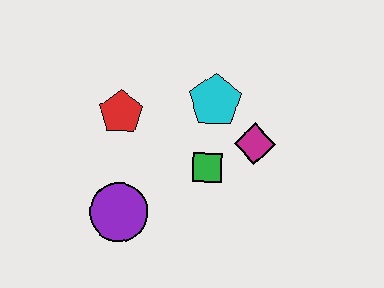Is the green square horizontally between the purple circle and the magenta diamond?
Yes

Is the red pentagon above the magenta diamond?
Yes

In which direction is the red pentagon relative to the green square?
The red pentagon is to the left of the green square.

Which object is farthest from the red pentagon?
The magenta diamond is farthest from the red pentagon.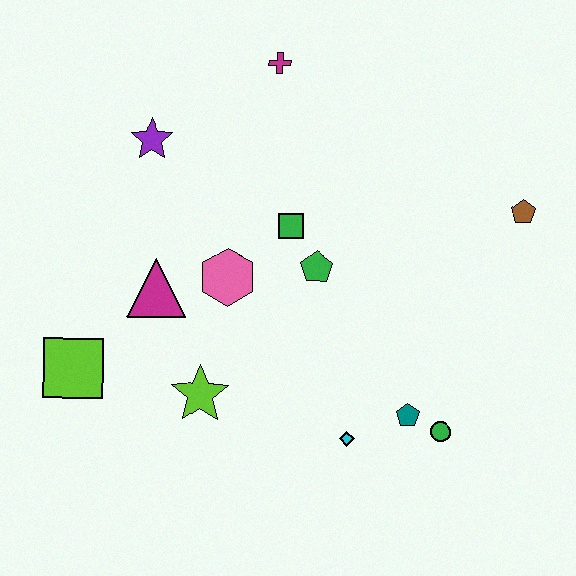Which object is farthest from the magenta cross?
The green circle is farthest from the magenta cross.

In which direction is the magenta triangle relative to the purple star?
The magenta triangle is below the purple star.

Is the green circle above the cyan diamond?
Yes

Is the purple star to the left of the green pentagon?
Yes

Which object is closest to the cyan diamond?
The teal pentagon is closest to the cyan diamond.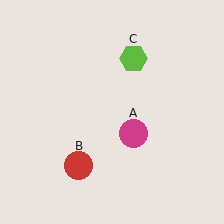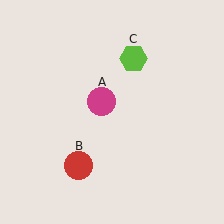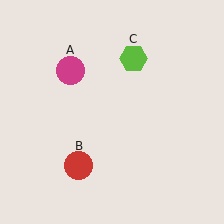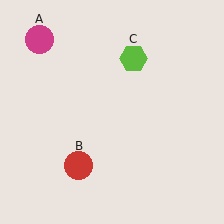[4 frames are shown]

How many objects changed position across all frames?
1 object changed position: magenta circle (object A).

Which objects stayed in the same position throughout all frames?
Red circle (object B) and lime hexagon (object C) remained stationary.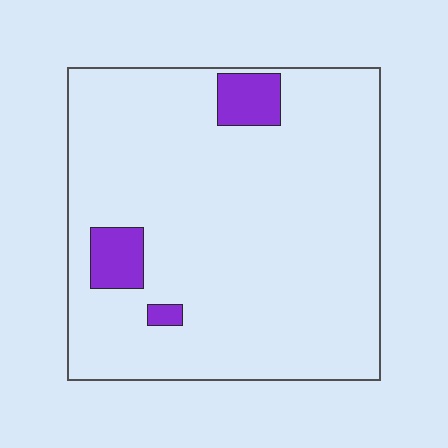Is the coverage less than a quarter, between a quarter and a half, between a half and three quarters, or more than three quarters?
Less than a quarter.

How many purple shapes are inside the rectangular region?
3.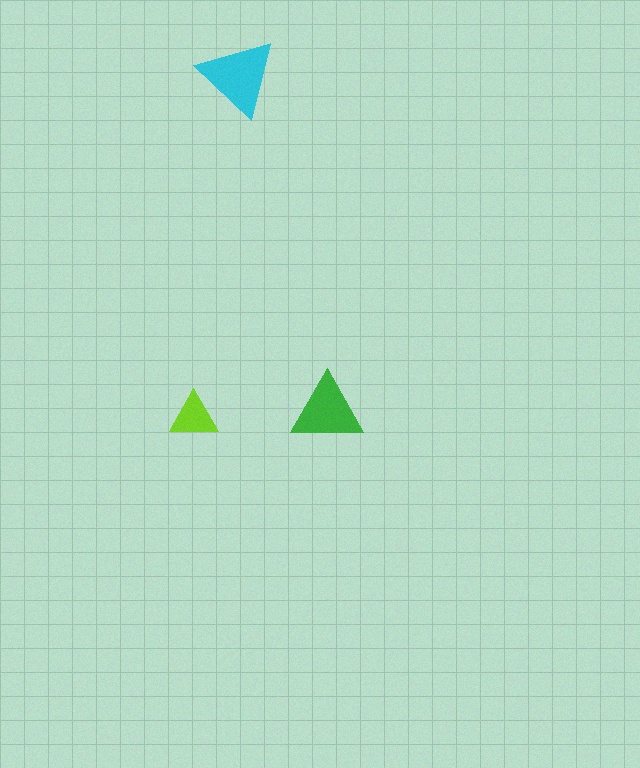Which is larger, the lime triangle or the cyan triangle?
The cyan one.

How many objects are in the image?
There are 3 objects in the image.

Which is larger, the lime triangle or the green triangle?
The green one.